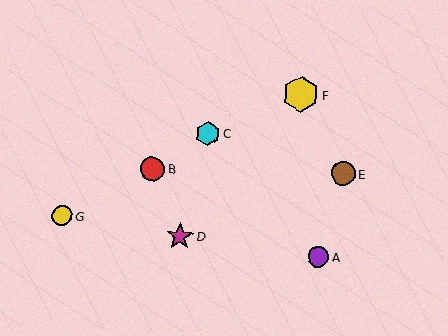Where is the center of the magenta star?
The center of the magenta star is at (180, 236).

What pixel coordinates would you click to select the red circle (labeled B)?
Click at (153, 169) to select the red circle B.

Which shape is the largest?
The yellow hexagon (labeled F) is the largest.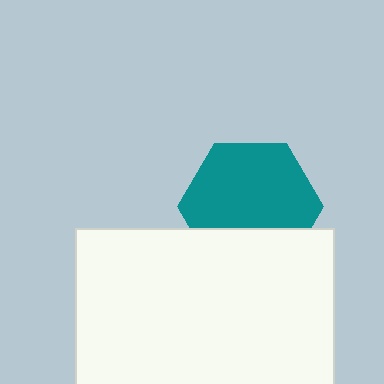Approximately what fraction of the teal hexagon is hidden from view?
Roughly 30% of the teal hexagon is hidden behind the white rectangle.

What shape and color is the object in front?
The object in front is a white rectangle.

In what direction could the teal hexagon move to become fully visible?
The teal hexagon could move up. That would shift it out from behind the white rectangle entirely.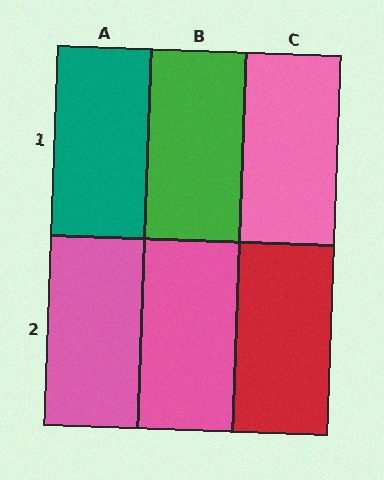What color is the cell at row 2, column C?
Red.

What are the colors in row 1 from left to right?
Teal, green, pink.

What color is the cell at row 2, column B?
Pink.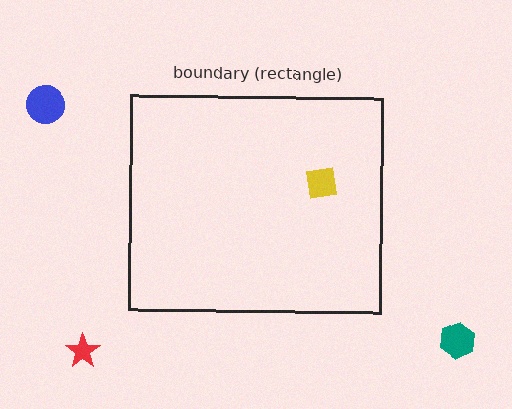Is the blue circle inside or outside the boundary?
Outside.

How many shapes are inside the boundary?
1 inside, 3 outside.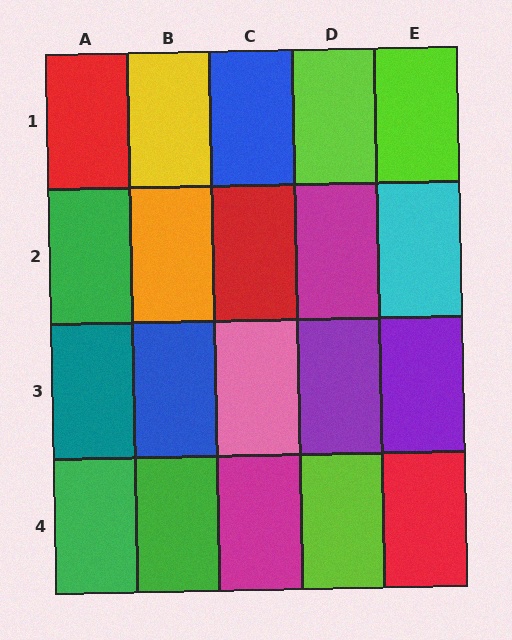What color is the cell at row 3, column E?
Purple.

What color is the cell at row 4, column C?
Magenta.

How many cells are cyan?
1 cell is cyan.